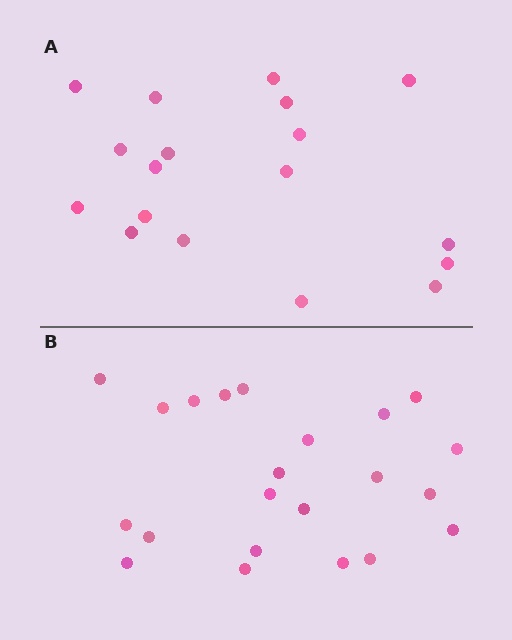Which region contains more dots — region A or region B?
Region B (the bottom region) has more dots.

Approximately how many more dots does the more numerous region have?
Region B has about 4 more dots than region A.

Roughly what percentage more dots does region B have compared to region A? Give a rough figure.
About 20% more.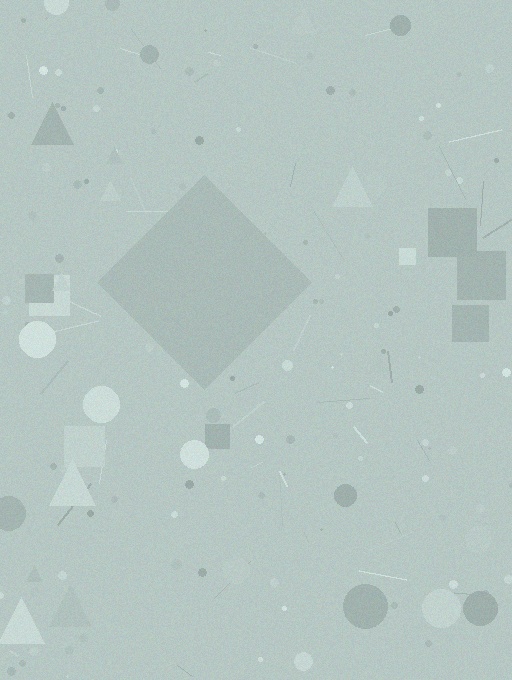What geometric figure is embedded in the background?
A diamond is embedded in the background.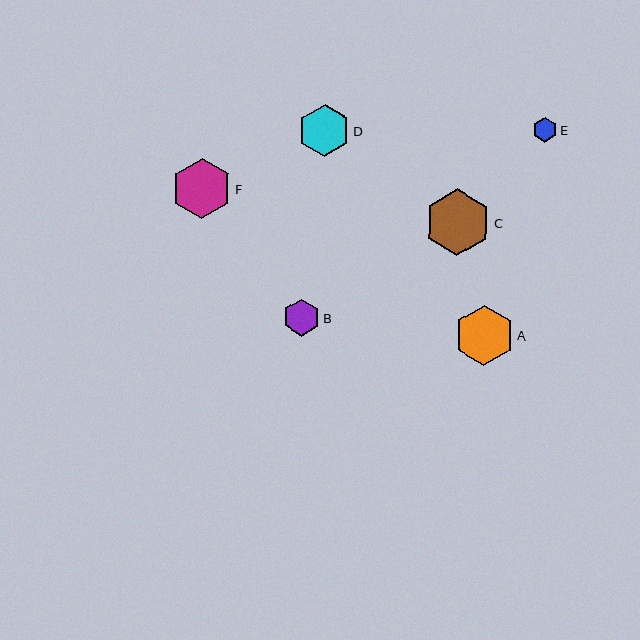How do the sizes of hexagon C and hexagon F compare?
Hexagon C and hexagon F are approximately the same size.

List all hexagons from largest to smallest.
From largest to smallest: C, F, A, D, B, E.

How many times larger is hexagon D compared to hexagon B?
Hexagon D is approximately 1.4 times the size of hexagon B.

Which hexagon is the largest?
Hexagon C is the largest with a size of approximately 66 pixels.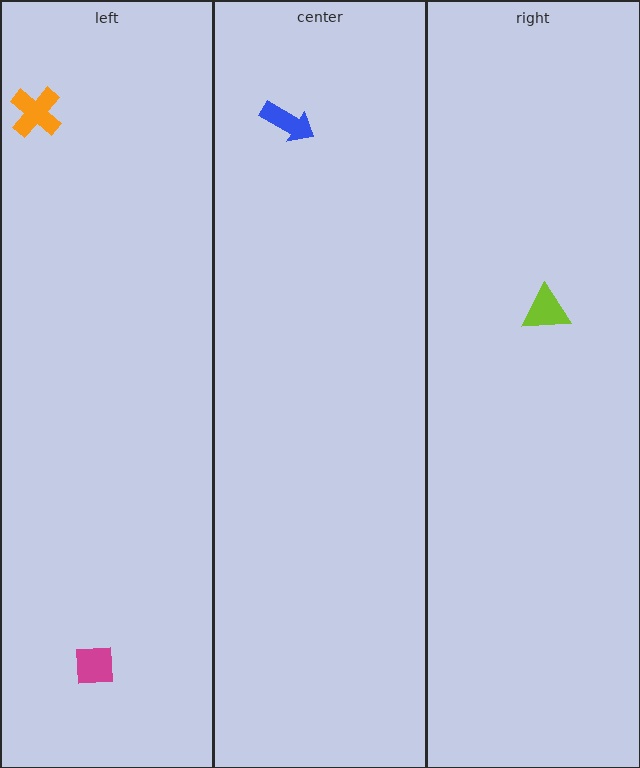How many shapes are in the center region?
1.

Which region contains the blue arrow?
The center region.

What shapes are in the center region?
The blue arrow.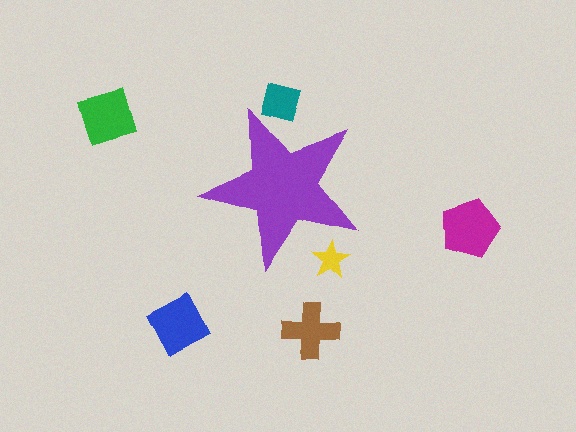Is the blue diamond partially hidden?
No, the blue diamond is fully visible.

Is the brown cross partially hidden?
No, the brown cross is fully visible.